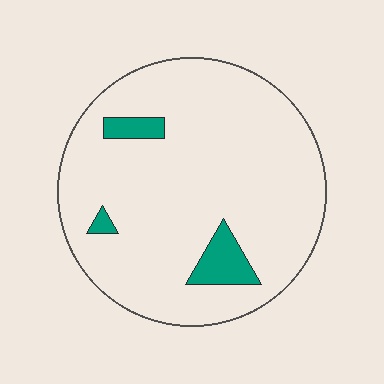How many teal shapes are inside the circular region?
3.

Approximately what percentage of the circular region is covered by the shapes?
Approximately 10%.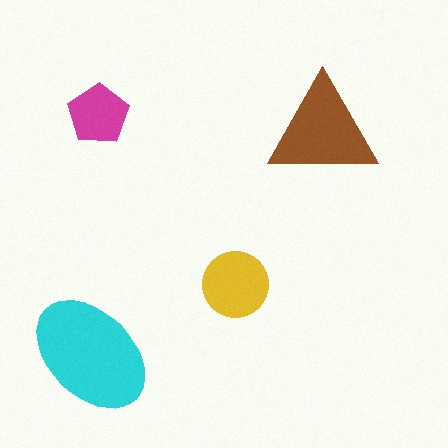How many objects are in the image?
There are 4 objects in the image.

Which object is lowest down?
The cyan ellipse is bottommost.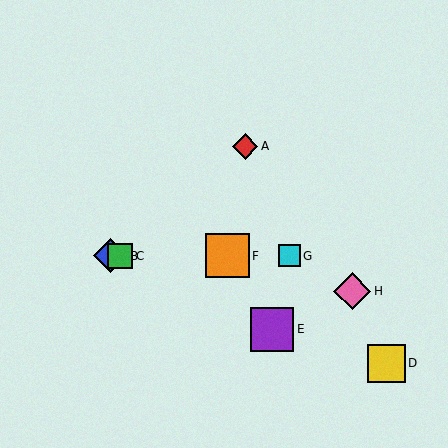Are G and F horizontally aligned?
Yes, both are at y≈256.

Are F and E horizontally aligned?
No, F is at y≈256 and E is at y≈329.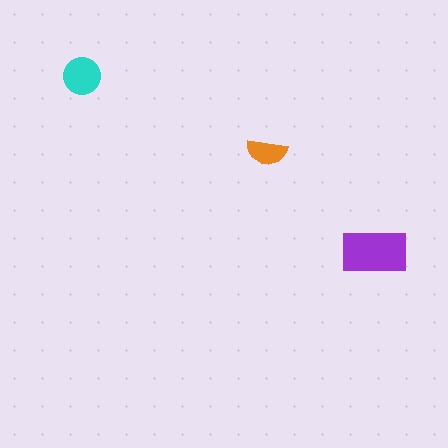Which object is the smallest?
The orange semicircle.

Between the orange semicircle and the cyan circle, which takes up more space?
The cyan circle.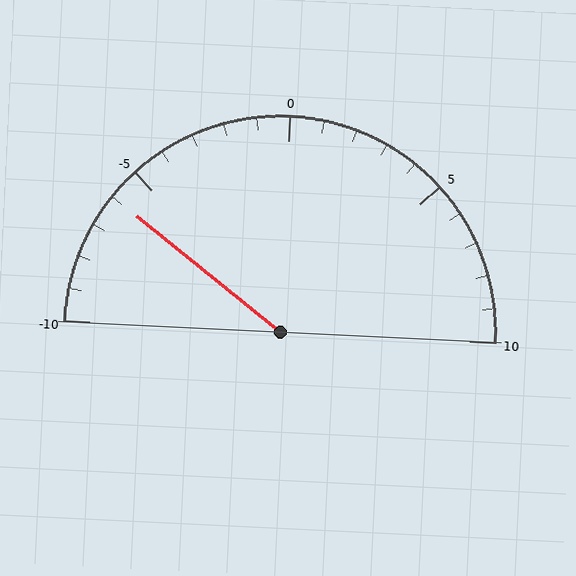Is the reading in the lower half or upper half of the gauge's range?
The reading is in the lower half of the range (-10 to 10).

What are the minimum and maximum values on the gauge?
The gauge ranges from -10 to 10.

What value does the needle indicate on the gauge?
The needle indicates approximately -6.